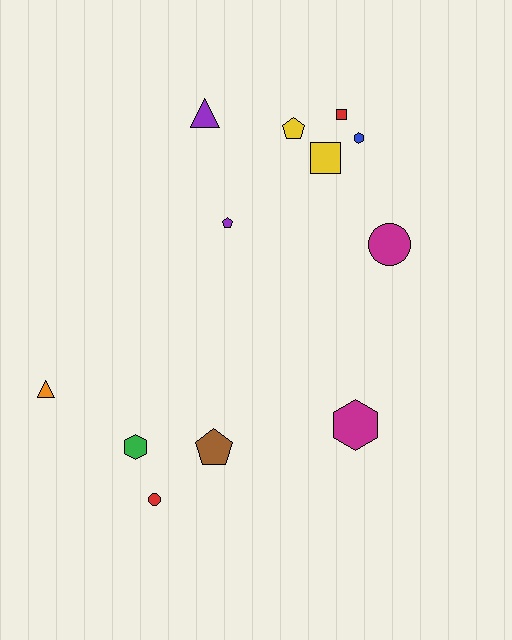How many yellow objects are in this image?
There are 2 yellow objects.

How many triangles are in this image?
There are 2 triangles.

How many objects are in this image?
There are 12 objects.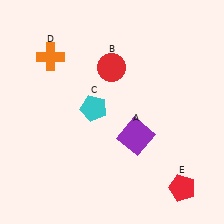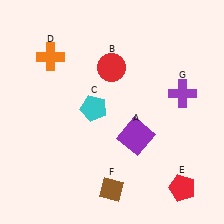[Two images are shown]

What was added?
A brown diamond (F), a purple cross (G) were added in Image 2.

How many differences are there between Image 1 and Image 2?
There are 2 differences between the two images.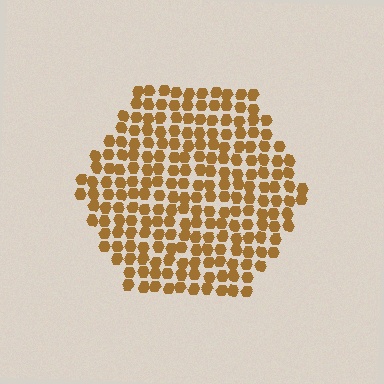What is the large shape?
The large shape is a hexagon.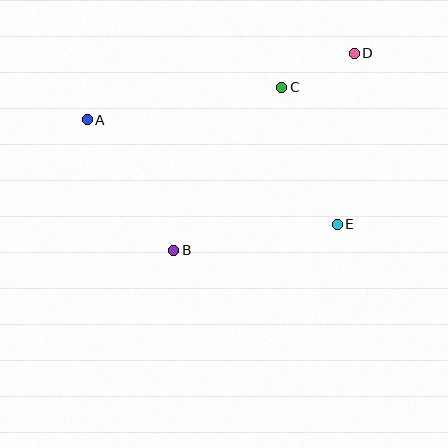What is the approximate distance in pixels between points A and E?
The distance between A and E is approximately 271 pixels.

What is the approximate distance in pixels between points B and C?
The distance between B and C is approximately 196 pixels.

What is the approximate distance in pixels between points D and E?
The distance between D and E is approximately 172 pixels.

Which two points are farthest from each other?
Points A and D are farthest from each other.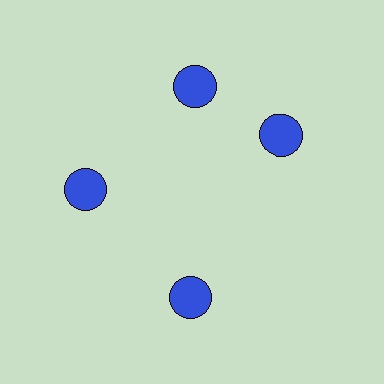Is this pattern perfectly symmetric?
No. The 4 blue circles are arranged in a ring, but one element near the 3 o'clock position is rotated out of alignment along the ring, breaking the 4-fold rotational symmetry.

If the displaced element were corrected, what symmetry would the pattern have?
It would have 4-fold rotational symmetry — the pattern would map onto itself every 90 degrees.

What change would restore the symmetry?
The symmetry would be restored by rotating it back into even spacing with its neighbors so that all 4 circles sit at equal angles and equal distance from the center.